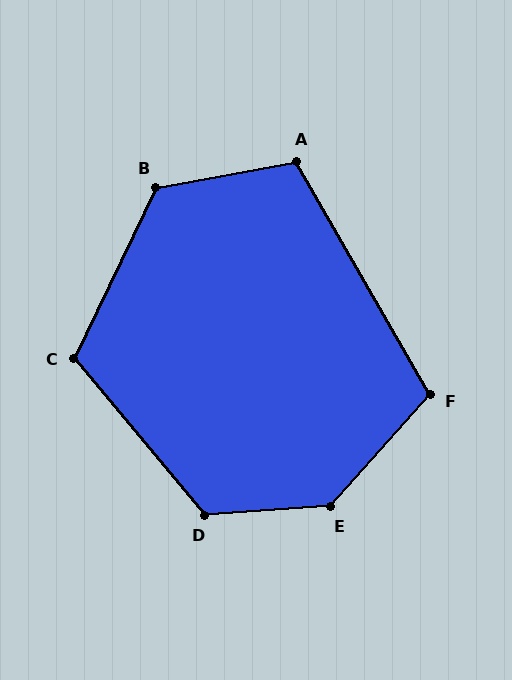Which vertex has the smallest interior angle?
F, at approximately 108 degrees.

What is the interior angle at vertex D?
Approximately 126 degrees (obtuse).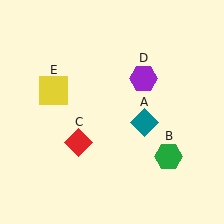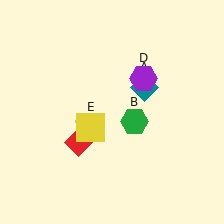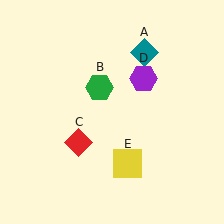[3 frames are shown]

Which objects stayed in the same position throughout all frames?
Red diamond (object C) and purple hexagon (object D) remained stationary.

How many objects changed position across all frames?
3 objects changed position: teal diamond (object A), green hexagon (object B), yellow square (object E).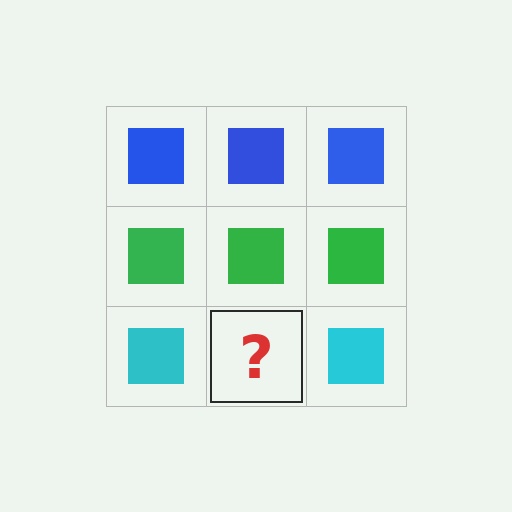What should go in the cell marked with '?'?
The missing cell should contain a cyan square.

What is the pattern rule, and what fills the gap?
The rule is that each row has a consistent color. The gap should be filled with a cyan square.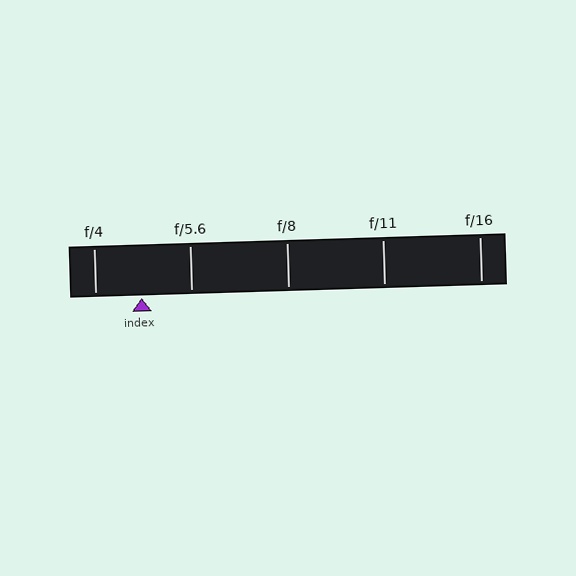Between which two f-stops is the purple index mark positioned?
The index mark is between f/4 and f/5.6.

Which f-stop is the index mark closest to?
The index mark is closest to f/4.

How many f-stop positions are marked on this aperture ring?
There are 5 f-stop positions marked.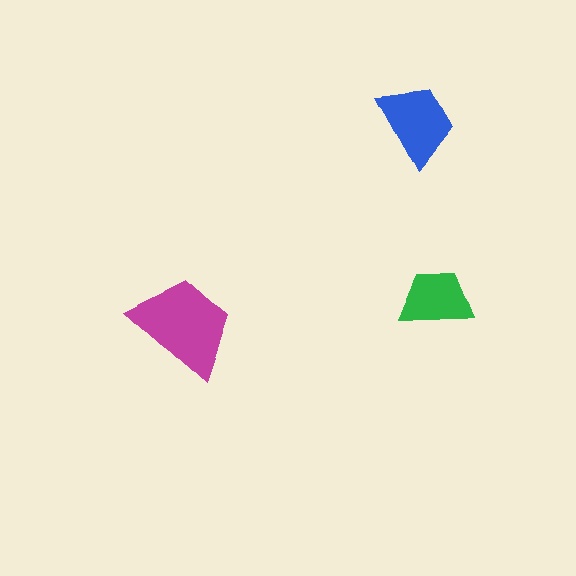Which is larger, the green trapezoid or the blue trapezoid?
The blue one.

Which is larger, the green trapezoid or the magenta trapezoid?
The magenta one.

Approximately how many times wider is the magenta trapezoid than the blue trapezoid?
About 1.5 times wider.